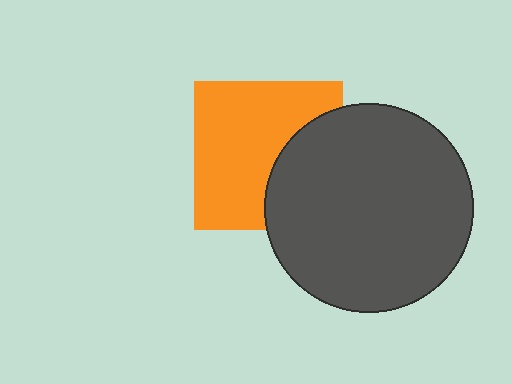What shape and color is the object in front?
The object in front is a dark gray circle.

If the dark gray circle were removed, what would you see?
You would see the complete orange square.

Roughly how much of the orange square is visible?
Most of it is visible (roughly 65%).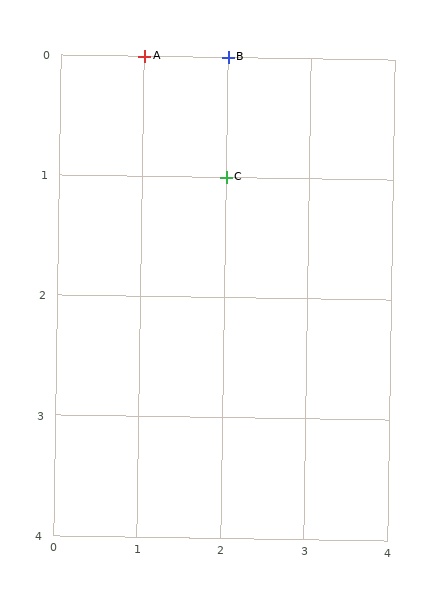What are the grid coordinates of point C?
Point C is at grid coordinates (2, 1).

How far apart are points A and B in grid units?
Points A and B are 1 column apart.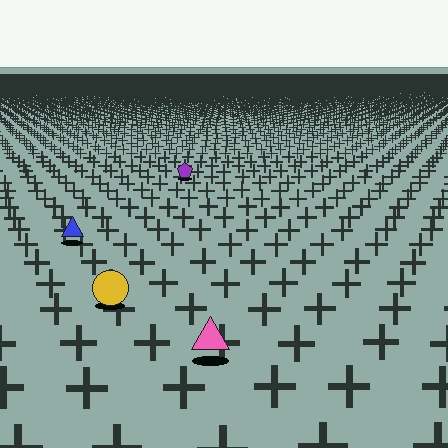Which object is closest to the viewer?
The pink triangle is closest. The texture marks near it are larger and more spread out.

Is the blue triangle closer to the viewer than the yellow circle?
No. The yellow circle is closer — you can tell from the texture gradient: the ground texture is coarser near it.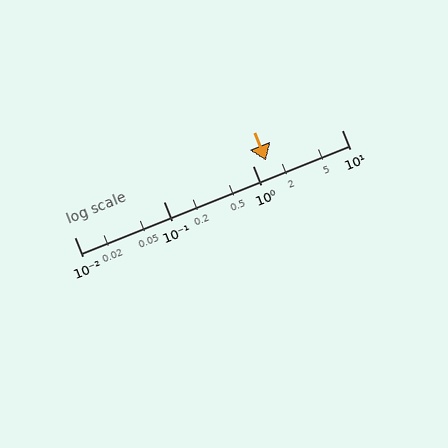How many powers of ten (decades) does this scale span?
The scale spans 3 decades, from 0.01 to 10.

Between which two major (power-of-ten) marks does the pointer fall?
The pointer is between 1 and 10.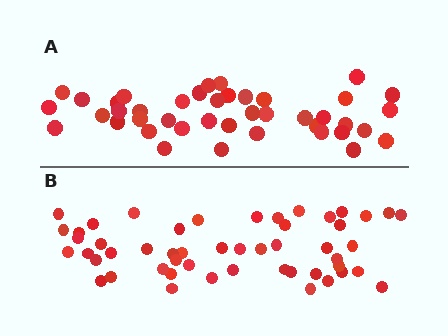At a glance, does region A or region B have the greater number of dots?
Region B (the bottom region) has more dots.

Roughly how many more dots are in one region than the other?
Region B has roughly 8 or so more dots than region A.